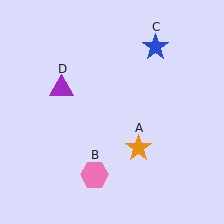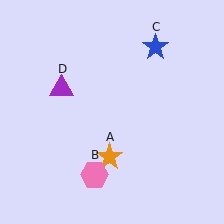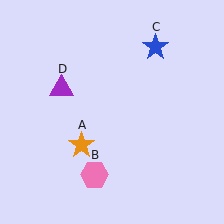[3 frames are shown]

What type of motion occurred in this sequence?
The orange star (object A) rotated clockwise around the center of the scene.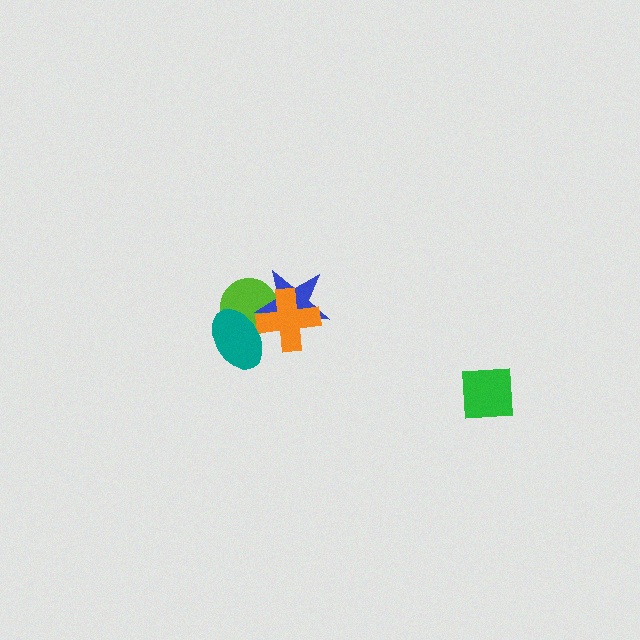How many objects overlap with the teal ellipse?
2 objects overlap with the teal ellipse.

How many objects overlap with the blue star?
2 objects overlap with the blue star.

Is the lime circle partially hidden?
Yes, it is partially covered by another shape.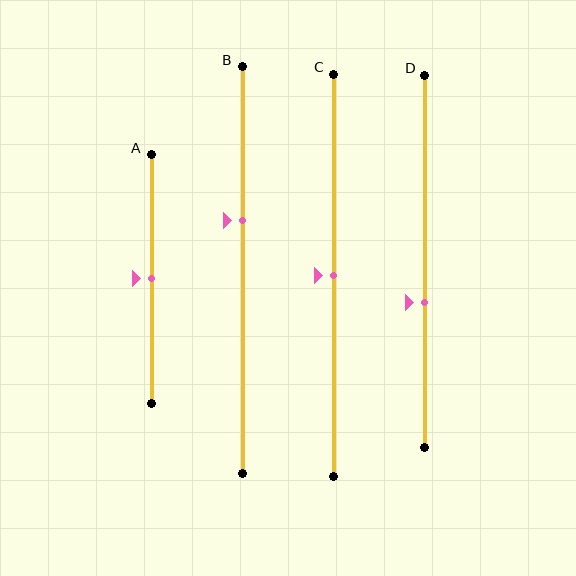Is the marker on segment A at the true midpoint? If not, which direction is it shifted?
Yes, the marker on segment A is at the true midpoint.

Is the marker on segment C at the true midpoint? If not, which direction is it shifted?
Yes, the marker on segment C is at the true midpoint.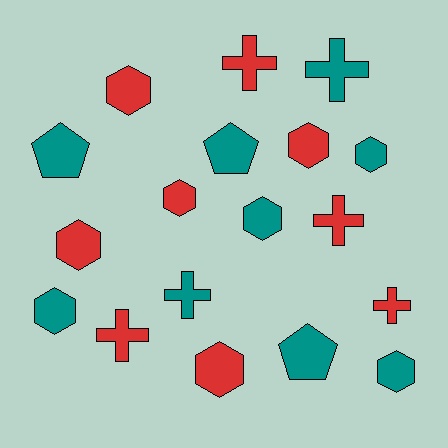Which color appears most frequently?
Teal, with 9 objects.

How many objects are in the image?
There are 18 objects.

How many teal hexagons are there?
There are 4 teal hexagons.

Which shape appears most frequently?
Hexagon, with 9 objects.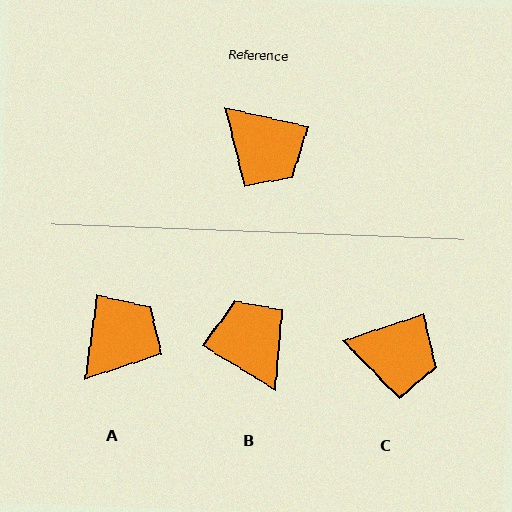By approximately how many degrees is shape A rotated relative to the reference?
Approximately 95 degrees counter-clockwise.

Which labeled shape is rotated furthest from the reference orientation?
B, about 161 degrees away.